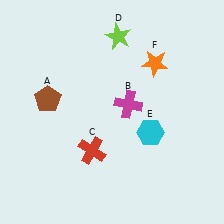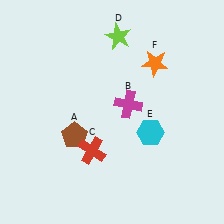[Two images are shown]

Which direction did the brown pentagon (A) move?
The brown pentagon (A) moved down.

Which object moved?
The brown pentagon (A) moved down.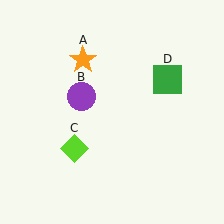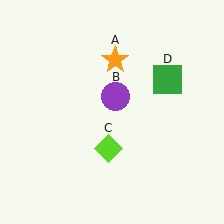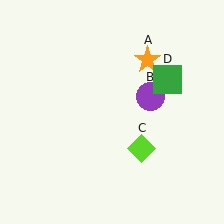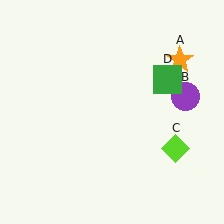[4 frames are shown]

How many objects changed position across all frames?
3 objects changed position: orange star (object A), purple circle (object B), lime diamond (object C).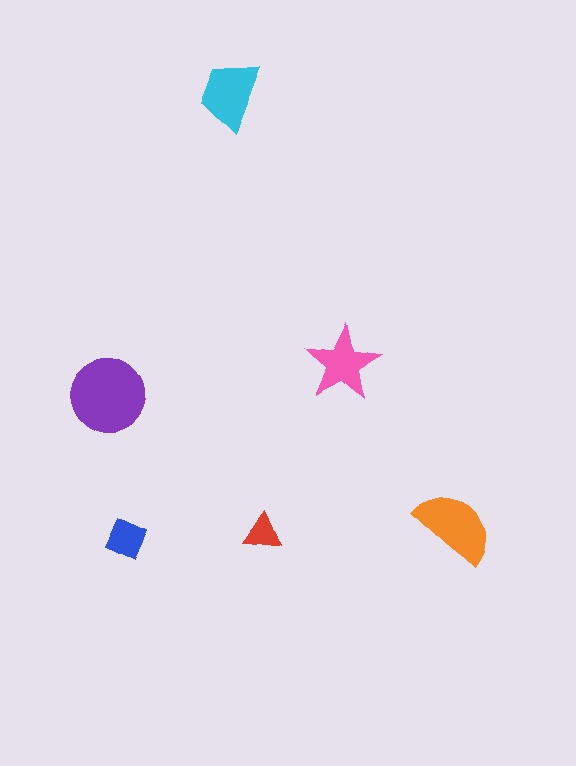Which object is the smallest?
The red triangle.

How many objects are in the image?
There are 6 objects in the image.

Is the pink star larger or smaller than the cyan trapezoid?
Smaller.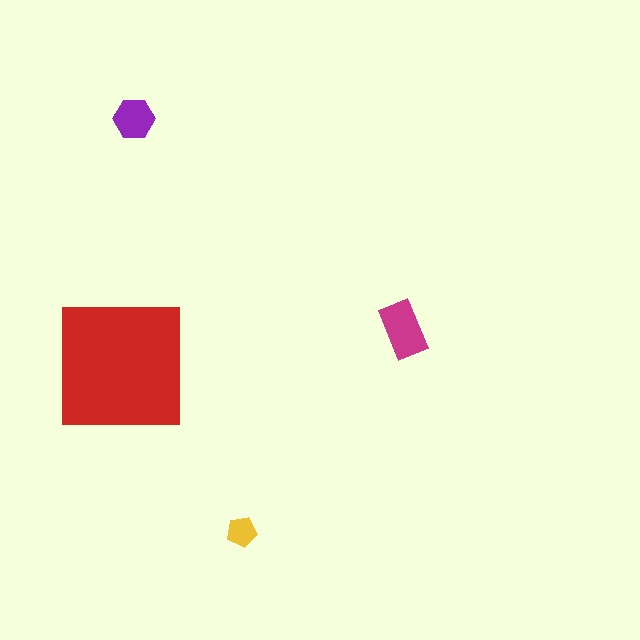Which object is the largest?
The red square.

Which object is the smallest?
The yellow pentagon.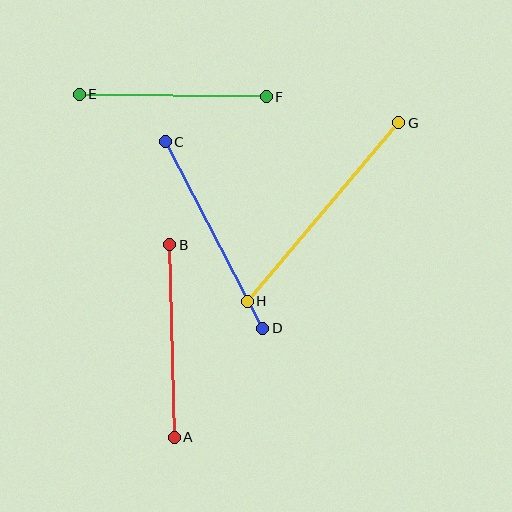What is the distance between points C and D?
The distance is approximately 211 pixels.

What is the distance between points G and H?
The distance is approximately 234 pixels.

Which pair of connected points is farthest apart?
Points G and H are farthest apart.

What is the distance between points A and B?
The distance is approximately 193 pixels.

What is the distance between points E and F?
The distance is approximately 187 pixels.